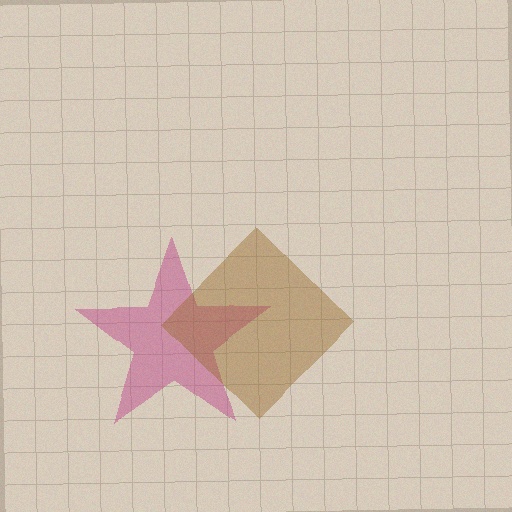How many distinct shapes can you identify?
There are 2 distinct shapes: a magenta star, a brown diamond.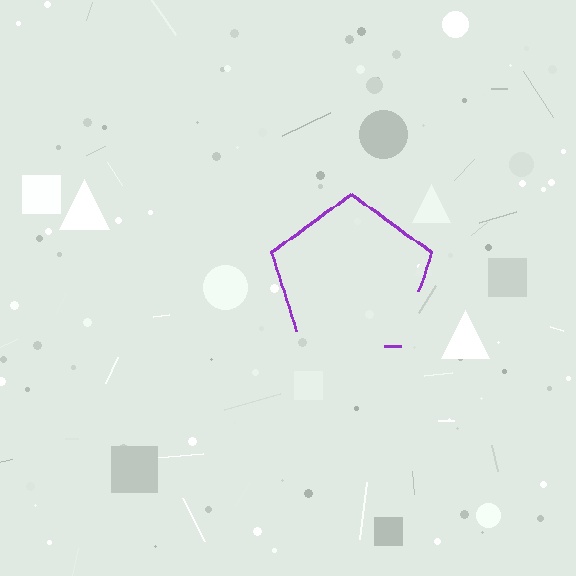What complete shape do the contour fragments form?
The contour fragments form a pentagon.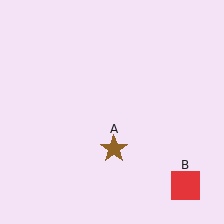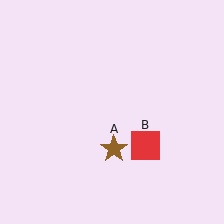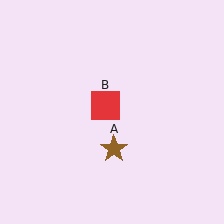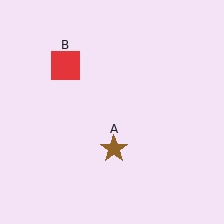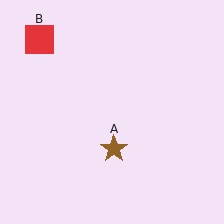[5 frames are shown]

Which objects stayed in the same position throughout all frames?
Brown star (object A) remained stationary.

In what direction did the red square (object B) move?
The red square (object B) moved up and to the left.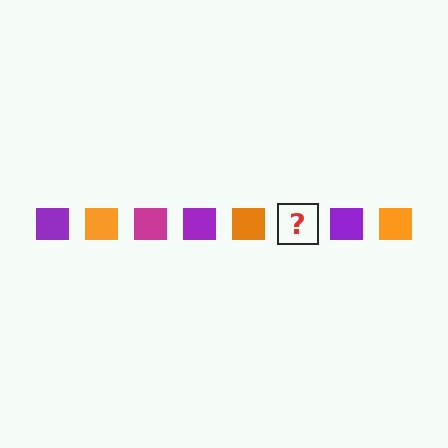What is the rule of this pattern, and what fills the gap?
The rule is that the pattern cycles through purple, orange, magenta squares. The gap should be filled with a magenta square.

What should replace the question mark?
The question mark should be replaced with a magenta square.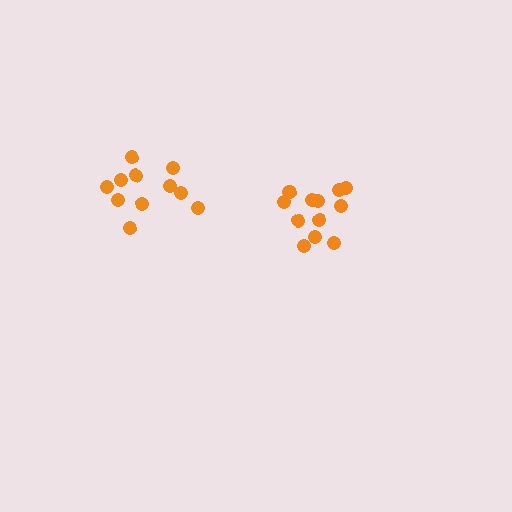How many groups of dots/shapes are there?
There are 2 groups.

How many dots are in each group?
Group 1: 12 dots, Group 2: 11 dots (23 total).